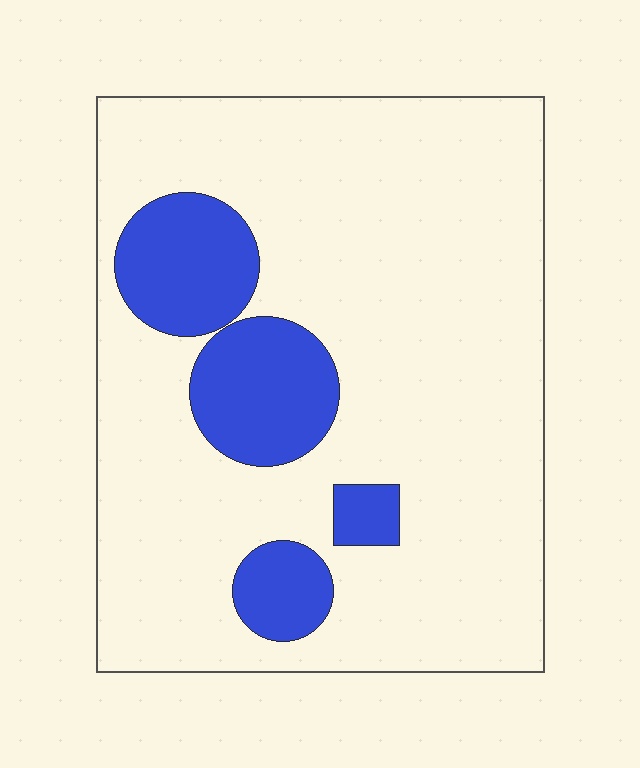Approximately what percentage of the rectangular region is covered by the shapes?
Approximately 20%.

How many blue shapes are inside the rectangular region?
4.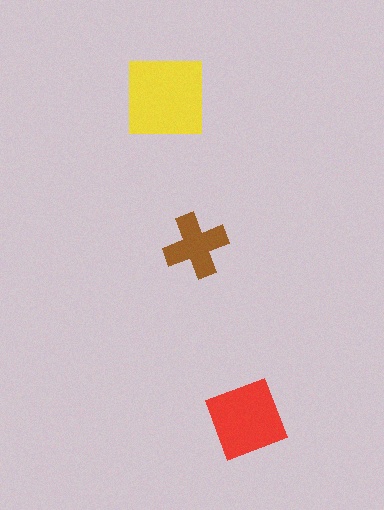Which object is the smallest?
The brown cross.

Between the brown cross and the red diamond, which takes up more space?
The red diamond.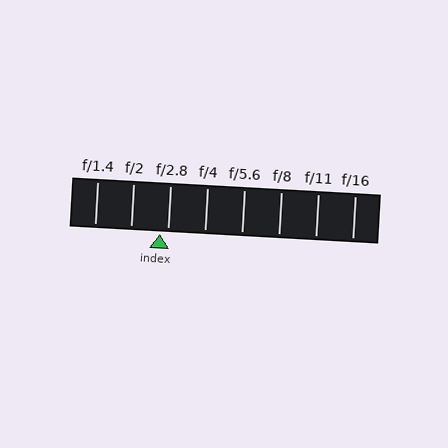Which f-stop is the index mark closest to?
The index mark is closest to f/2.8.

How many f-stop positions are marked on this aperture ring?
There are 8 f-stop positions marked.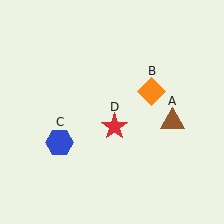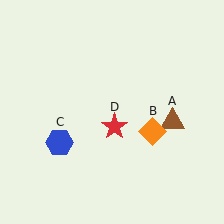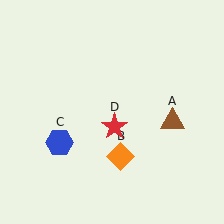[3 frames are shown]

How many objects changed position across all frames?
1 object changed position: orange diamond (object B).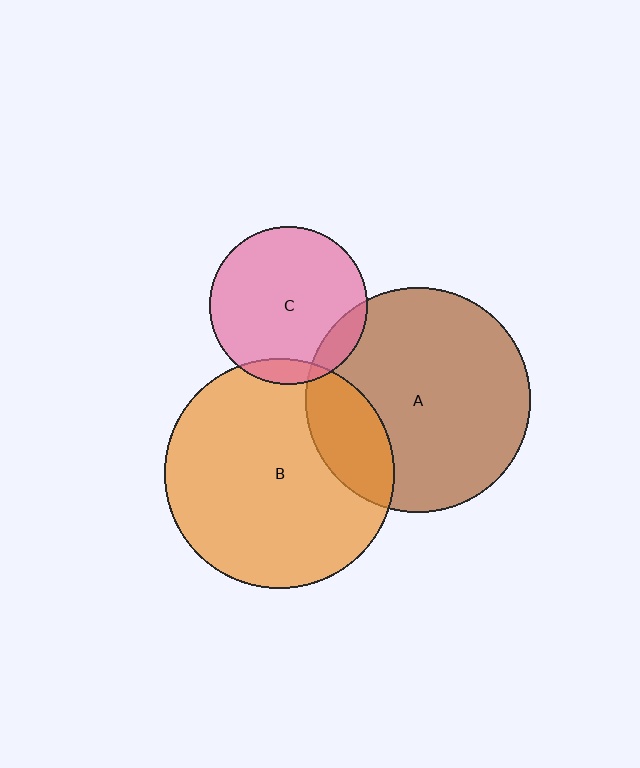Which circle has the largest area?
Circle B (orange).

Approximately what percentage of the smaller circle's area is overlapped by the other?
Approximately 10%.